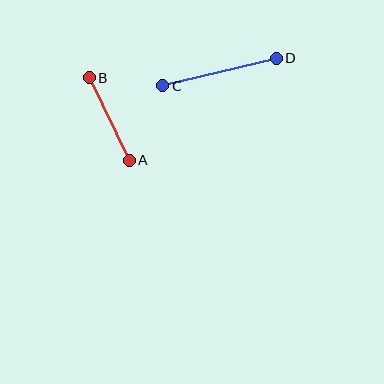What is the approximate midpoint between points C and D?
The midpoint is at approximately (220, 72) pixels.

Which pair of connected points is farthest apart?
Points C and D are farthest apart.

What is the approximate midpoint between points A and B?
The midpoint is at approximately (109, 119) pixels.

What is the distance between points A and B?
The distance is approximately 92 pixels.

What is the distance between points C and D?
The distance is approximately 117 pixels.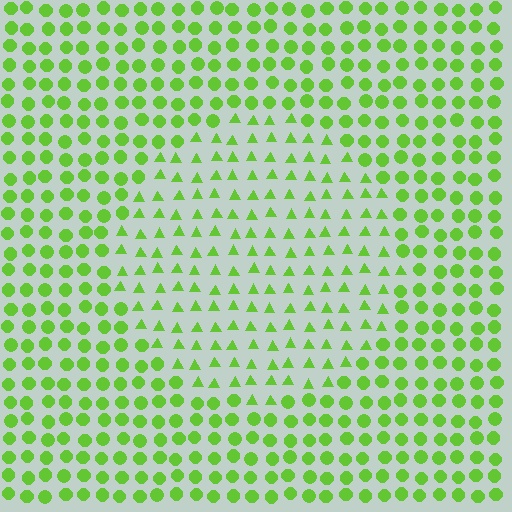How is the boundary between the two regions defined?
The boundary is defined by a change in element shape: triangles inside vs. circles outside. All elements share the same color and spacing.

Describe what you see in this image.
The image is filled with small lime elements arranged in a uniform grid. A circle-shaped region contains triangles, while the surrounding area contains circles. The boundary is defined purely by the change in element shape.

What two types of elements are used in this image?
The image uses triangles inside the circle region and circles outside it.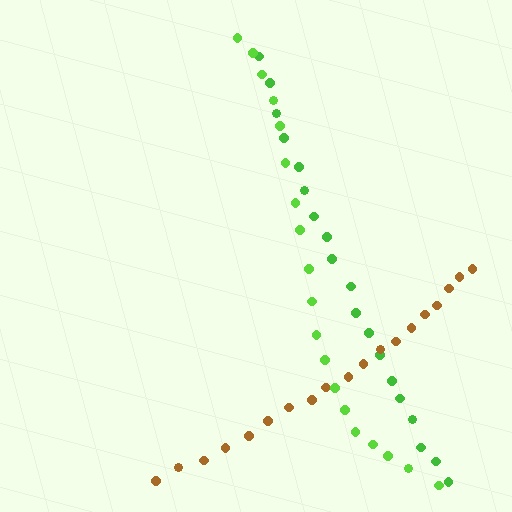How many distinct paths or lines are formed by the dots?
There are 3 distinct paths.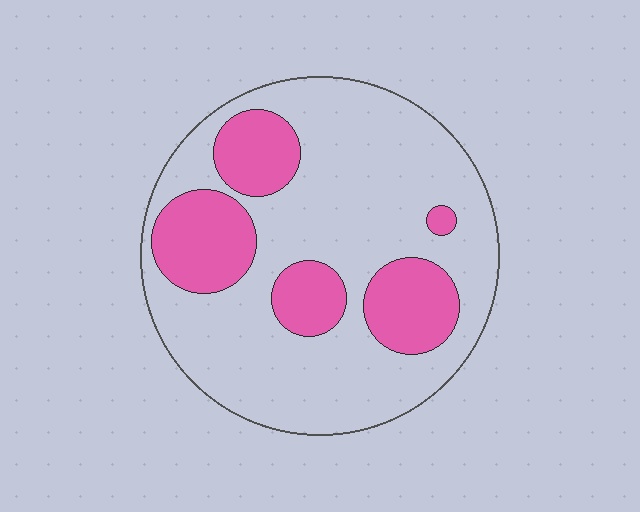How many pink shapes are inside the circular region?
5.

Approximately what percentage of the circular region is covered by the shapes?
Approximately 25%.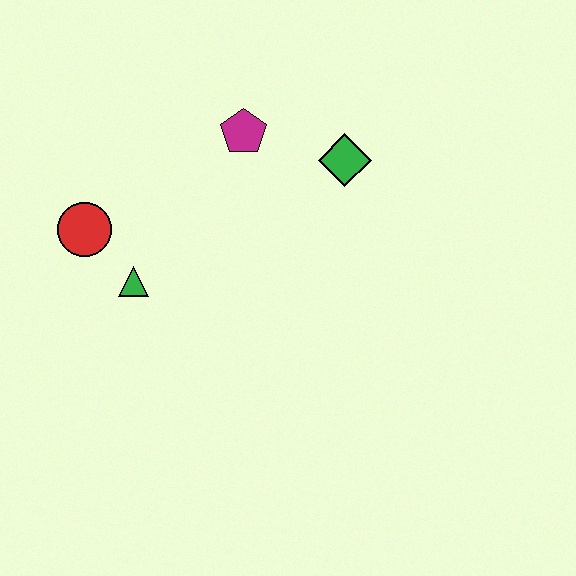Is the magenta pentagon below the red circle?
No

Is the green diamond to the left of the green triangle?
No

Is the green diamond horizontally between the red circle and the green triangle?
No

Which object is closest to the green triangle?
The red circle is closest to the green triangle.